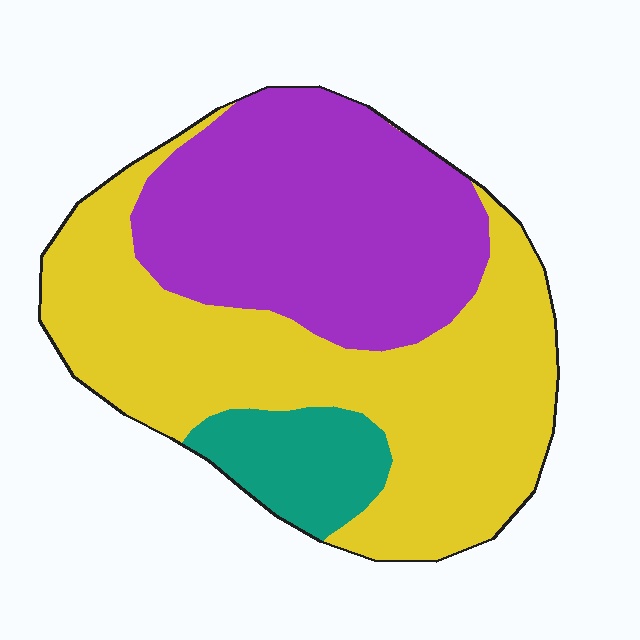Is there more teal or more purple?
Purple.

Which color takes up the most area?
Yellow, at roughly 50%.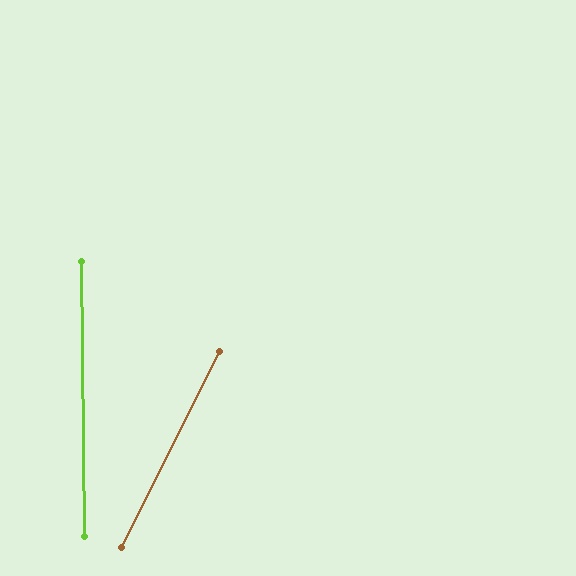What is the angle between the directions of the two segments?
Approximately 27 degrees.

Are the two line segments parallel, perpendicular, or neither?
Neither parallel nor perpendicular — they differ by about 27°.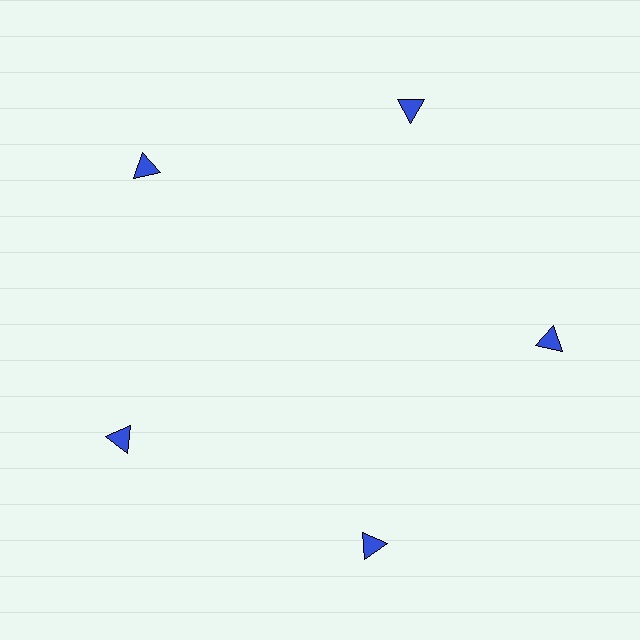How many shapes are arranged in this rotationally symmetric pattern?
There are 5 shapes, arranged in 5 groups of 1.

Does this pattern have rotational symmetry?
Yes, this pattern has 5-fold rotational symmetry. It looks the same after rotating 72 degrees around the center.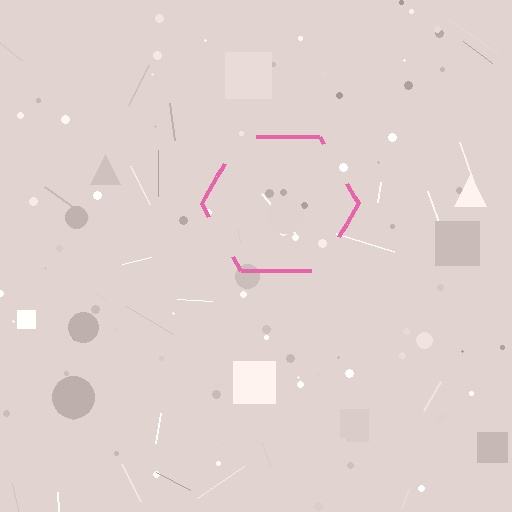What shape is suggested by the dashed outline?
The dashed outline suggests a hexagon.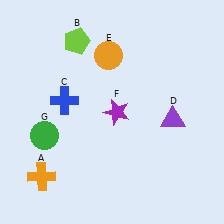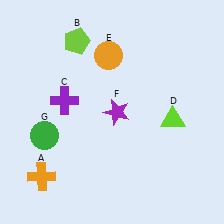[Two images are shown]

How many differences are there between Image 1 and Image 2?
There are 2 differences between the two images.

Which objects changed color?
C changed from blue to purple. D changed from purple to lime.